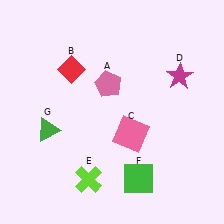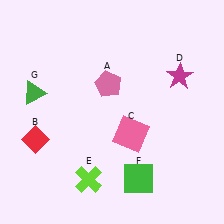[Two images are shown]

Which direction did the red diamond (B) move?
The red diamond (B) moved down.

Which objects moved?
The objects that moved are: the red diamond (B), the green triangle (G).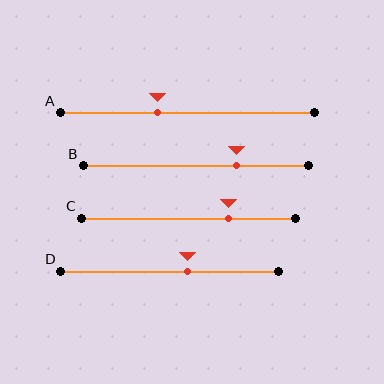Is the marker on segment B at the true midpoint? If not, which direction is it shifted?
No, the marker on segment B is shifted to the right by about 18% of the segment length.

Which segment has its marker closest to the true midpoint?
Segment D has its marker closest to the true midpoint.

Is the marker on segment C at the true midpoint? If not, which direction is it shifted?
No, the marker on segment C is shifted to the right by about 19% of the segment length.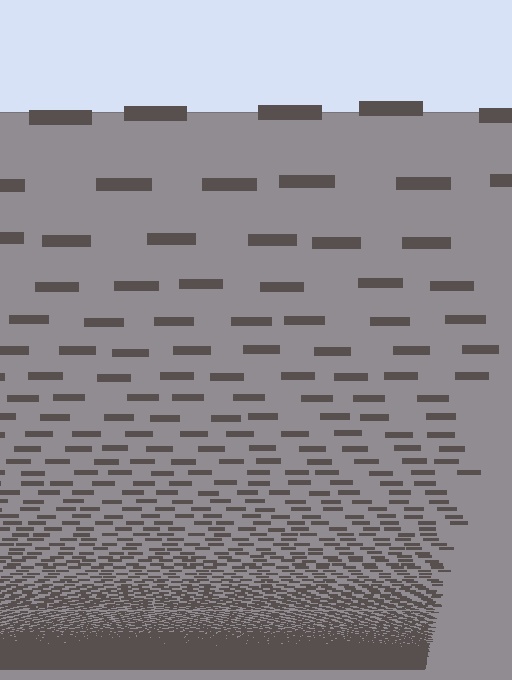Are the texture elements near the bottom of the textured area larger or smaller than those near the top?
Smaller. The gradient is inverted — elements near the bottom are smaller and denser.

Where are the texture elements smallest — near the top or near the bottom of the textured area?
Near the bottom.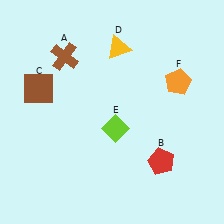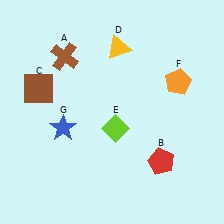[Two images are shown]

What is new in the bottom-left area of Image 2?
A blue star (G) was added in the bottom-left area of Image 2.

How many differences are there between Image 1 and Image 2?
There is 1 difference between the two images.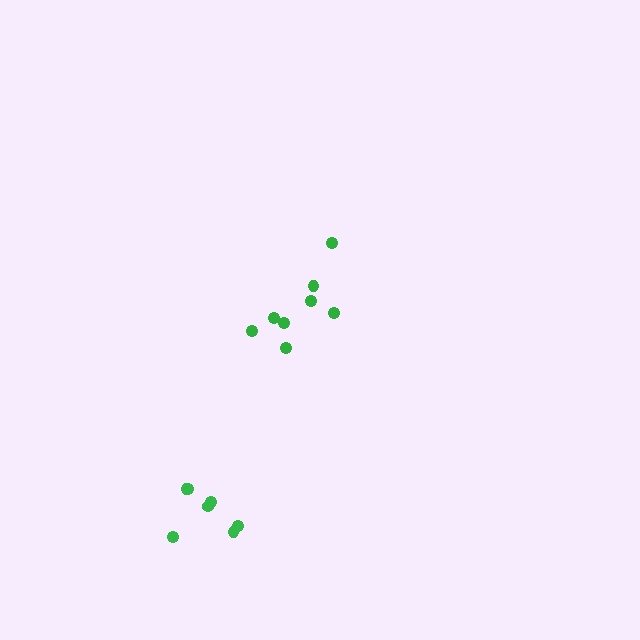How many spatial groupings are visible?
There are 2 spatial groupings.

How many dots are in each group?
Group 1: 8 dots, Group 2: 7 dots (15 total).